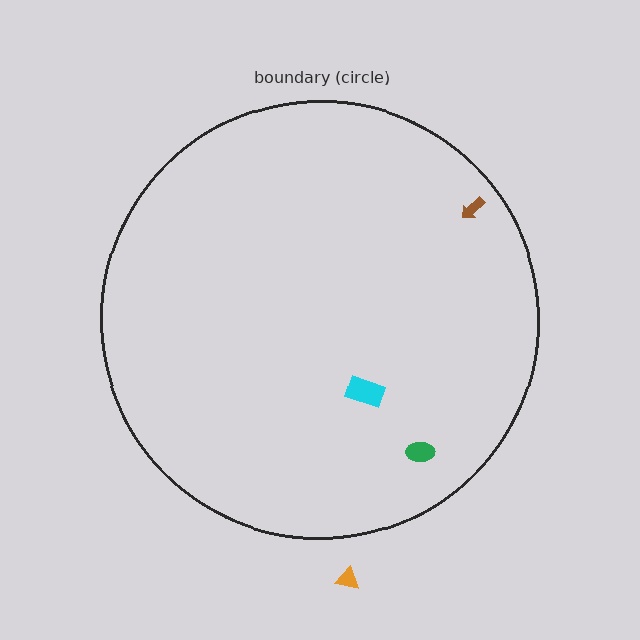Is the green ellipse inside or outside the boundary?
Inside.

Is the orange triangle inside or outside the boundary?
Outside.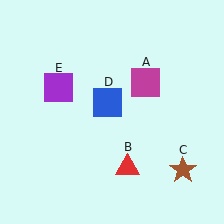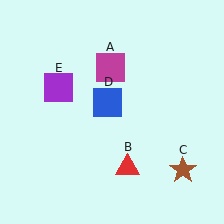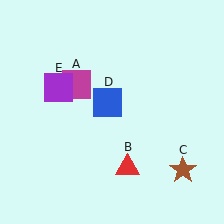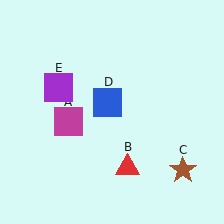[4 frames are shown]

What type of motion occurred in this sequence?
The magenta square (object A) rotated counterclockwise around the center of the scene.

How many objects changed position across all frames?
1 object changed position: magenta square (object A).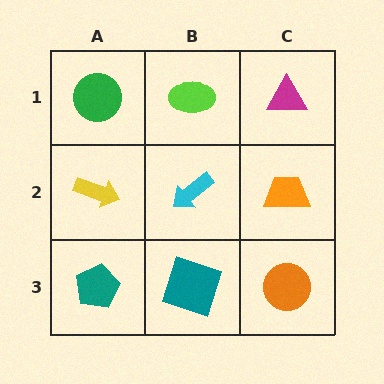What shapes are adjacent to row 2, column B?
A lime ellipse (row 1, column B), a teal square (row 3, column B), a yellow arrow (row 2, column A), an orange trapezoid (row 2, column C).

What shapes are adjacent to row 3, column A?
A yellow arrow (row 2, column A), a teal square (row 3, column B).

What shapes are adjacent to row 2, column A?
A green circle (row 1, column A), a teal pentagon (row 3, column A), a cyan arrow (row 2, column B).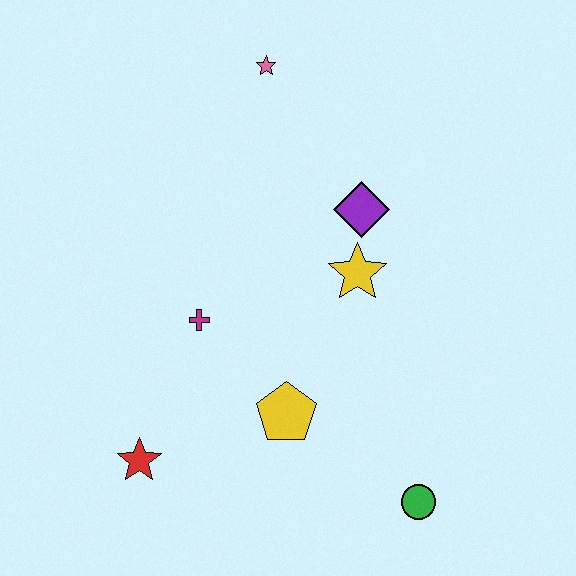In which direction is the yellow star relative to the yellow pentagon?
The yellow star is above the yellow pentagon.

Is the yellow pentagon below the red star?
No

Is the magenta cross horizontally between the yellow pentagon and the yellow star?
No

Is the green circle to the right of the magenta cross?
Yes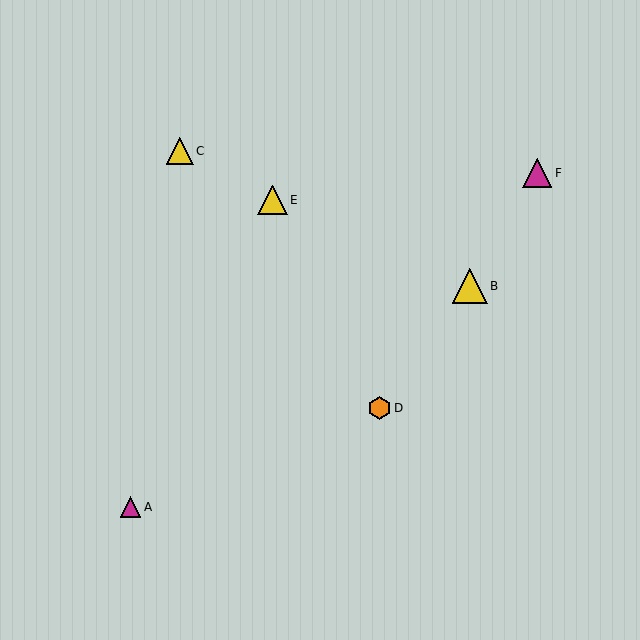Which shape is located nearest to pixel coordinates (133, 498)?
The magenta triangle (labeled A) at (130, 507) is nearest to that location.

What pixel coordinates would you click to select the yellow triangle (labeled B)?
Click at (470, 286) to select the yellow triangle B.